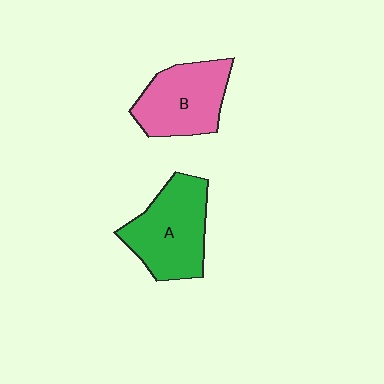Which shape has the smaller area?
Shape B (pink).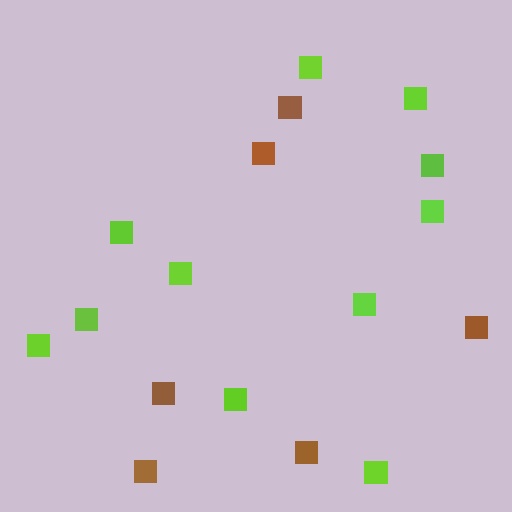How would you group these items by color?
There are 2 groups: one group of brown squares (6) and one group of lime squares (11).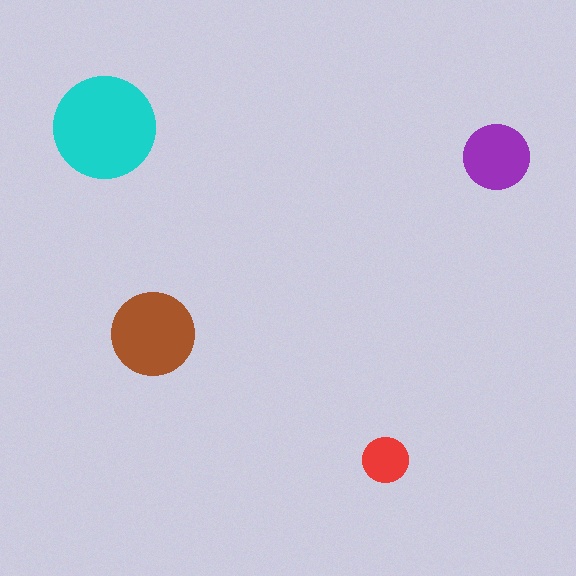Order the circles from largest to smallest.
the cyan one, the brown one, the purple one, the red one.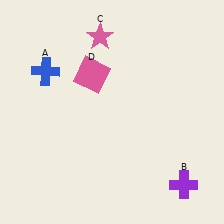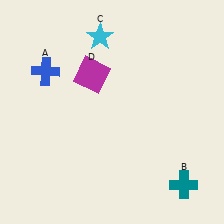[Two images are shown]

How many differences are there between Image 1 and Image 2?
There are 3 differences between the two images.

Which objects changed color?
B changed from purple to teal. C changed from pink to cyan. D changed from pink to magenta.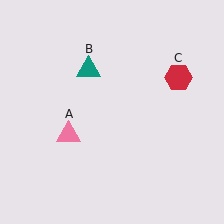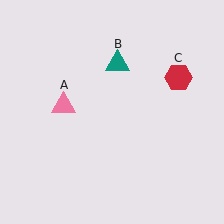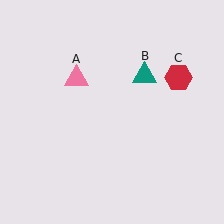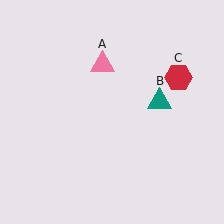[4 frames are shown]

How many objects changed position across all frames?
2 objects changed position: pink triangle (object A), teal triangle (object B).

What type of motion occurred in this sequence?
The pink triangle (object A), teal triangle (object B) rotated clockwise around the center of the scene.